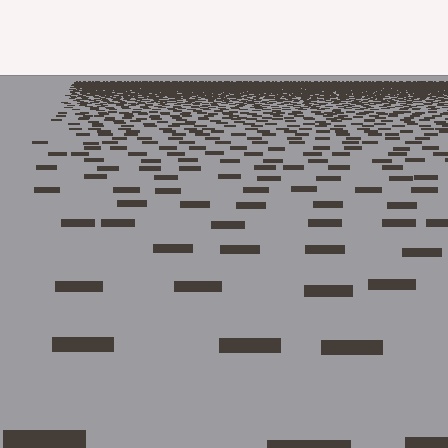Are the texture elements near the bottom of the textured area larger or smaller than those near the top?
Larger. Near the bottom, elements are closer to the viewer and appear at a bigger on-screen size.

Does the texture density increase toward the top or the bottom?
Density increases toward the top.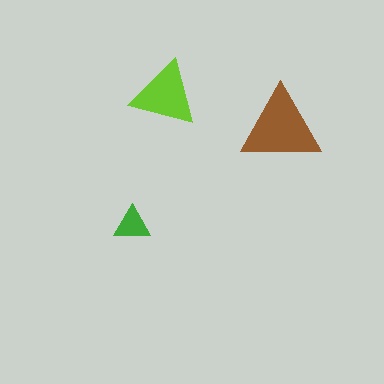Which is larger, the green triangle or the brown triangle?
The brown one.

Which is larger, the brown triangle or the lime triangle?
The brown one.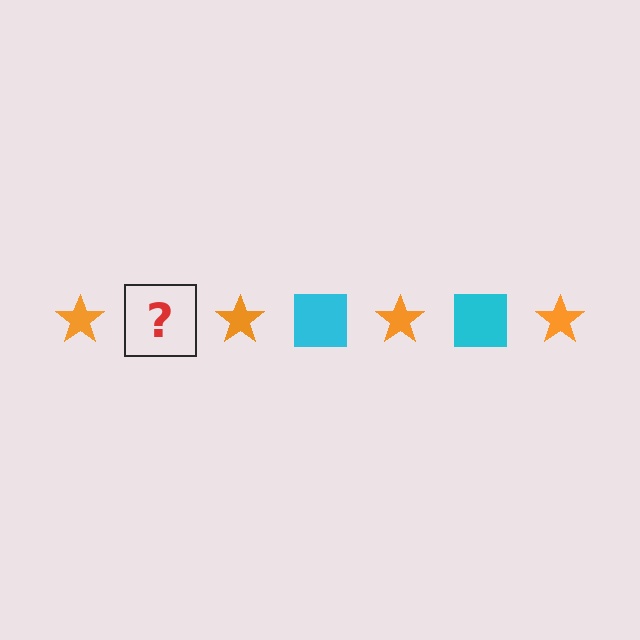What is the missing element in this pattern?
The missing element is a cyan square.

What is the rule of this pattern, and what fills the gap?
The rule is that the pattern alternates between orange star and cyan square. The gap should be filled with a cyan square.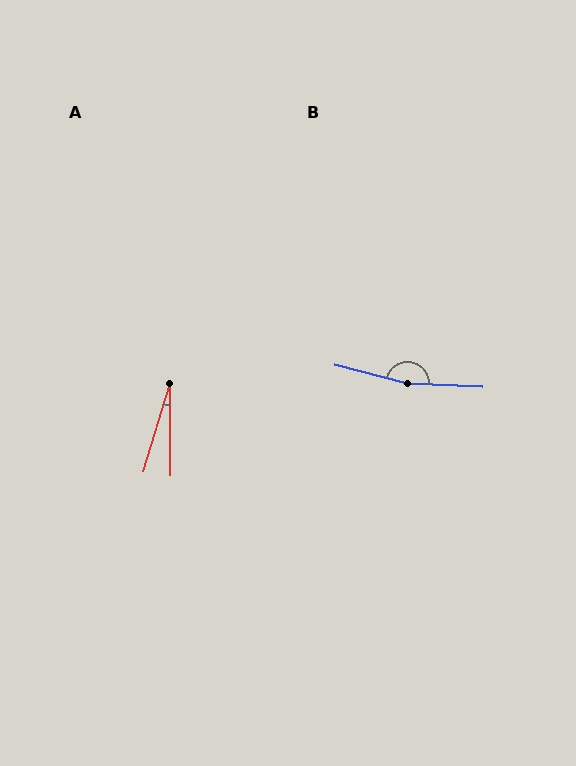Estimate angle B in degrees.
Approximately 168 degrees.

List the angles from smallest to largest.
A (18°), B (168°).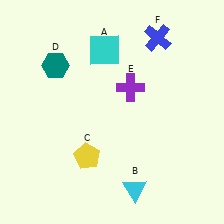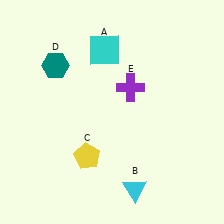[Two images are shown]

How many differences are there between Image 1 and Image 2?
There is 1 difference between the two images.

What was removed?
The blue cross (F) was removed in Image 2.